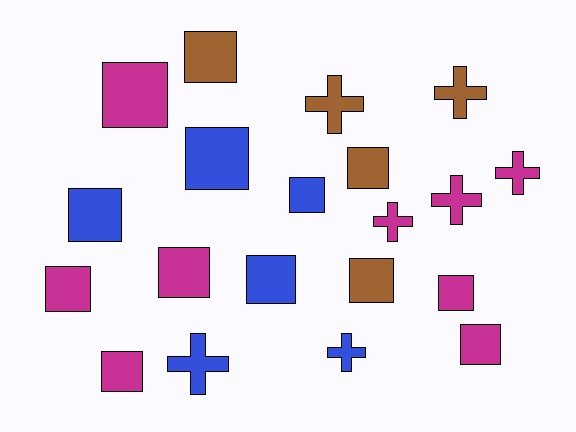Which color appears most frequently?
Magenta, with 9 objects.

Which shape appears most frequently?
Square, with 13 objects.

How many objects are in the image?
There are 20 objects.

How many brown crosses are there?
There are 2 brown crosses.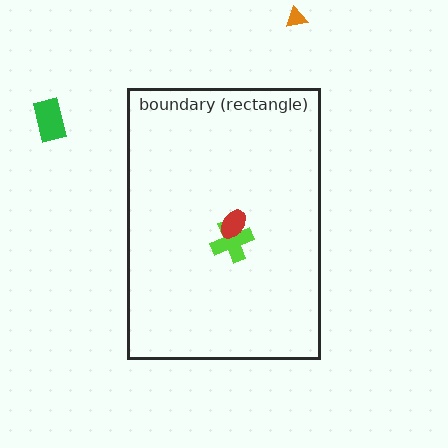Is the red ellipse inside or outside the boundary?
Inside.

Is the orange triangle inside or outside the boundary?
Outside.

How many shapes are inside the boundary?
2 inside, 2 outside.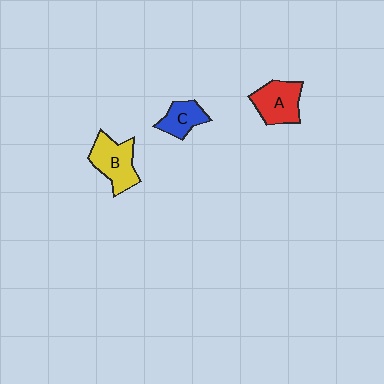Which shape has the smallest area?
Shape C (blue).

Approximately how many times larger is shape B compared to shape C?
Approximately 1.6 times.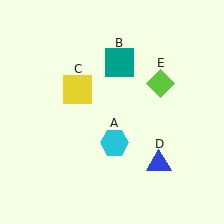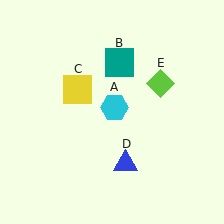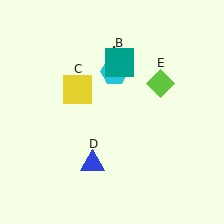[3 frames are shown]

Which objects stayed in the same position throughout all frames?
Teal square (object B) and yellow square (object C) and lime diamond (object E) remained stationary.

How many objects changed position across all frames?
2 objects changed position: cyan hexagon (object A), blue triangle (object D).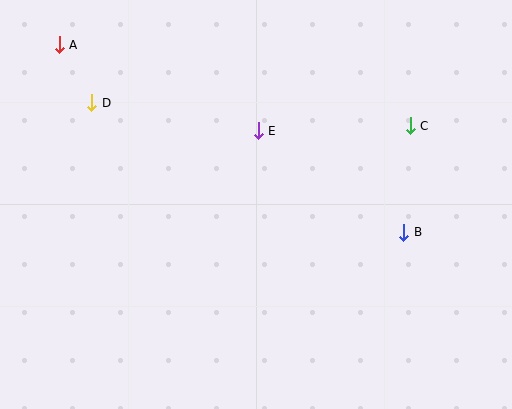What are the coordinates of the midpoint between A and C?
The midpoint between A and C is at (235, 85).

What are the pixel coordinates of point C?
Point C is at (410, 126).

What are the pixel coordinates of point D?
Point D is at (92, 103).